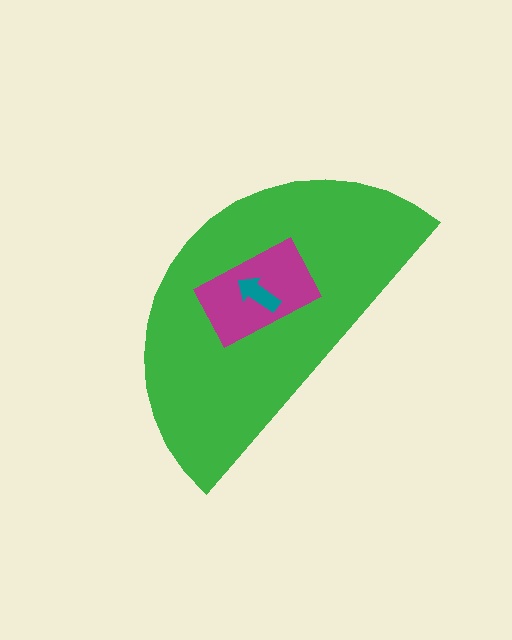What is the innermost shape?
The teal arrow.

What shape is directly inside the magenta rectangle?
The teal arrow.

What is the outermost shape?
The green semicircle.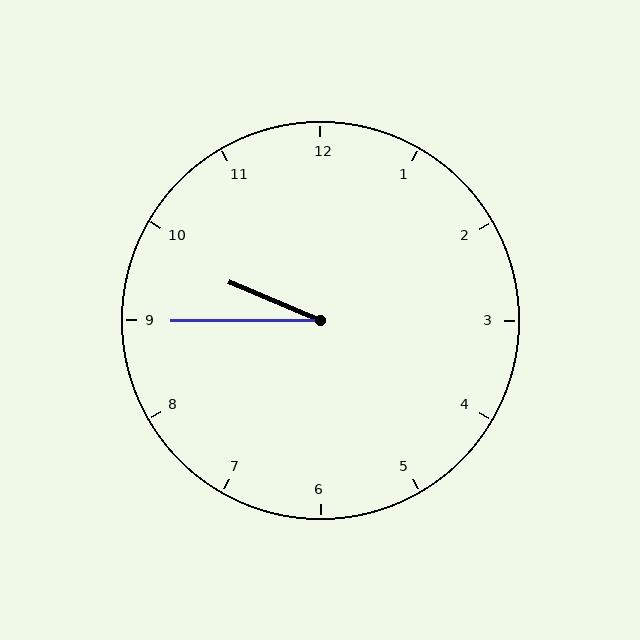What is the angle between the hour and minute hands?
Approximately 22 degrees.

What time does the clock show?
9:45.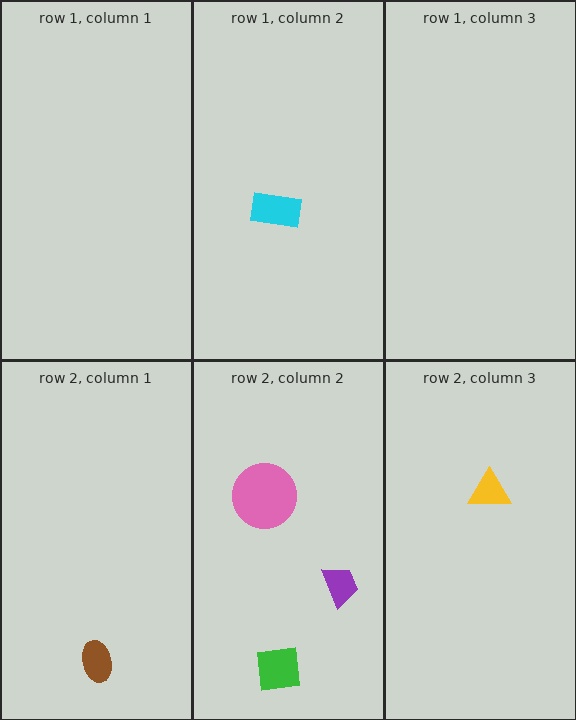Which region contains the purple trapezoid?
The row 2, column 2 region.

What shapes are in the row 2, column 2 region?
The pink circle, the green square, the purple trapezoid.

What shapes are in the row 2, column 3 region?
The yellow triangle.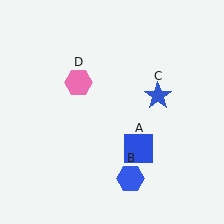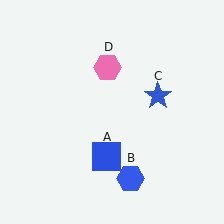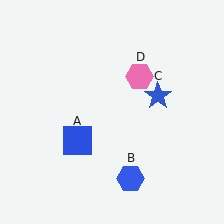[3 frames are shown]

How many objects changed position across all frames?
2 objects changed position: blue square (object A), pink hexagon (object D).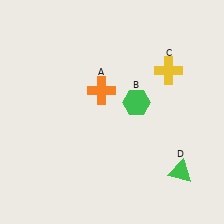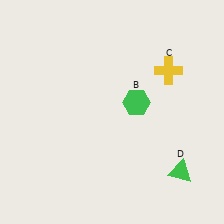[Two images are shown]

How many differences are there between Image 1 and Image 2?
There is 1 difference between the two images.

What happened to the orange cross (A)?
The orange cross (A) was removed in Image 2. It was in the top-left area of Image 1.